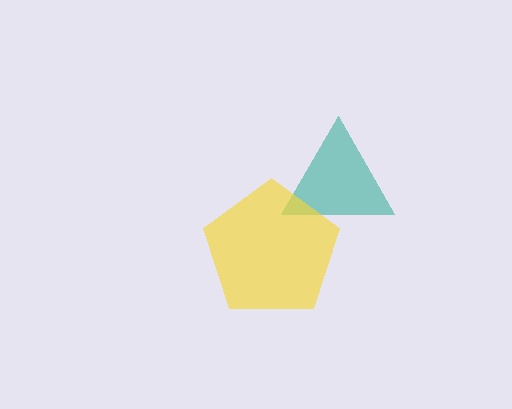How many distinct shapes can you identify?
There are 2 distinct shapes: a teal triangle, a yellow pentagon.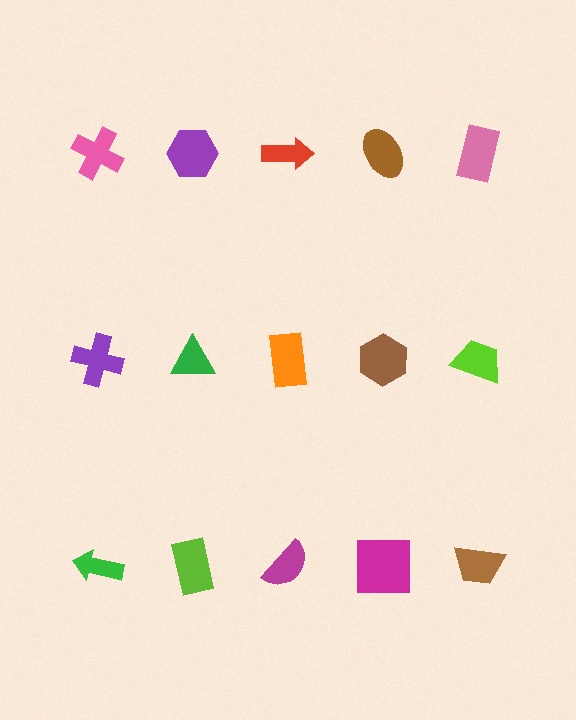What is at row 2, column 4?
A brown hexagon.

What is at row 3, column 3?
A magenta semicircle.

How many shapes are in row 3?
5 shapes.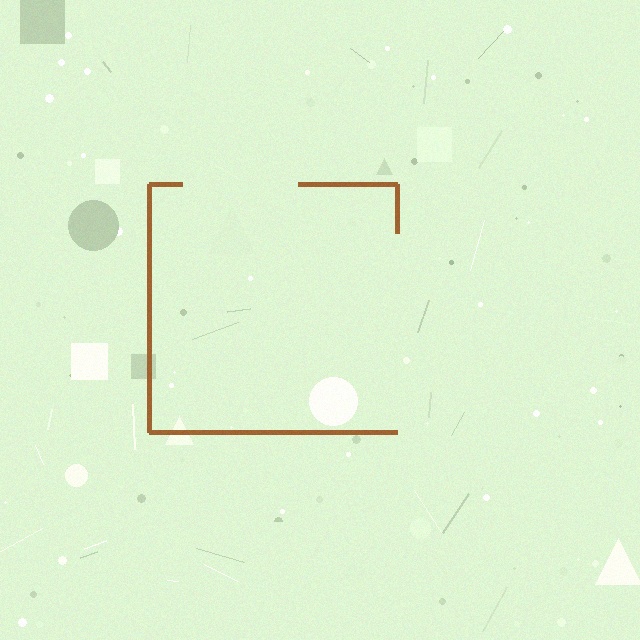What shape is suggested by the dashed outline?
The dashed outline suggests a square.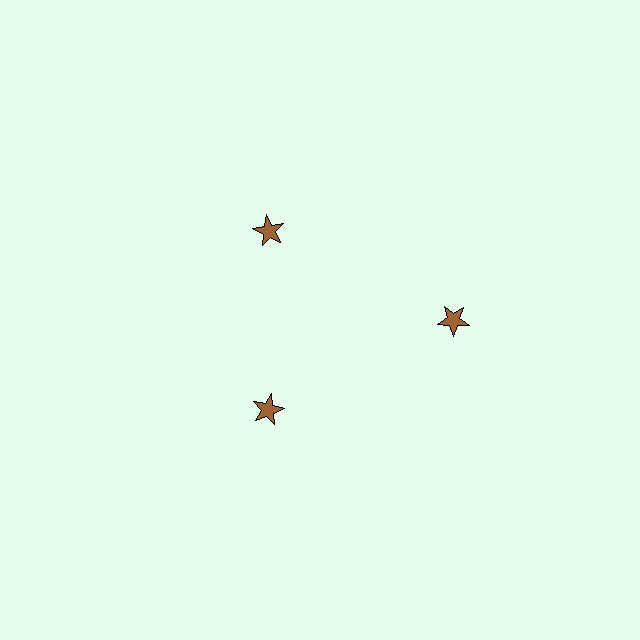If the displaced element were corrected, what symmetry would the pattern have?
It would have 3-fold rotational symmetry — the pattern would map onto itself every 120 degrees.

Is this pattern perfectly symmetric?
No. The 3 brown stars are arranged in a ring, but one element near the 3 o'clock position is pushed outward from the center, breaking the 3-fold rotational symmetry.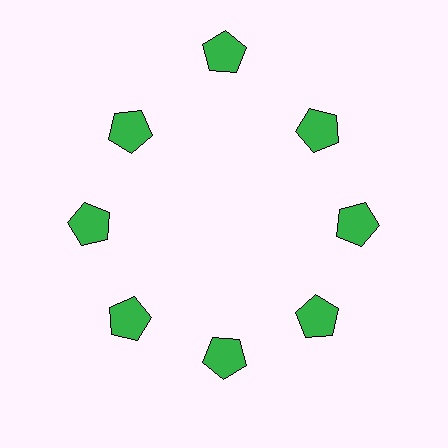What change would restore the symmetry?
The symmetry would be restored by moving it inward, back onto the ring so that all 8 pentagons sit at equal angles and equal distance from the center.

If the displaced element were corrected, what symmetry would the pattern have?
It would have 8-fold rotational symmetry — the pattern would map onto itself every 45 degrees.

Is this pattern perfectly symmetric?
No. The 8 green pentagons are arranged in a ring, but one element near the 12 o'clock position is pushed outward from the center, breaking the 8-fold rotational symmetry.